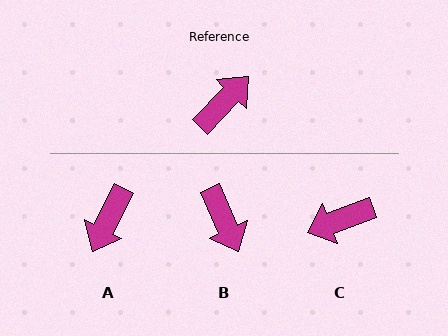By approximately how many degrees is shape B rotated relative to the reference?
Approximately 112 degrees clockwise.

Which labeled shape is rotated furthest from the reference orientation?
A, about 163 degrees away.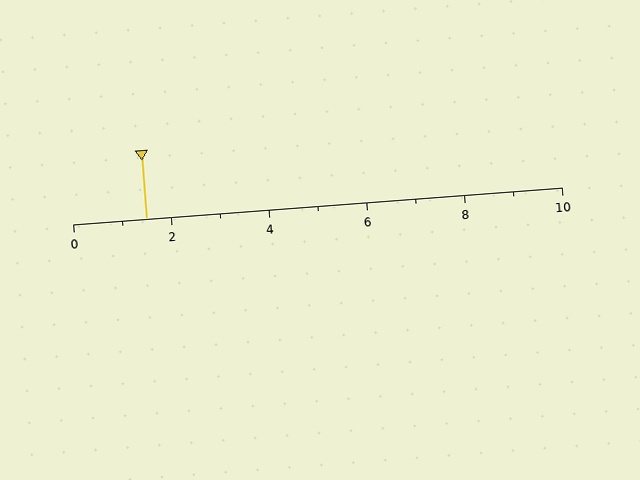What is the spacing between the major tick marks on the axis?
The major ticks are spaced 2 apart.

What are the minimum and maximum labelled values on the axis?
The axis runs from 0 to 10.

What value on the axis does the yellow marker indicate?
The marker indicates approximately 1.5.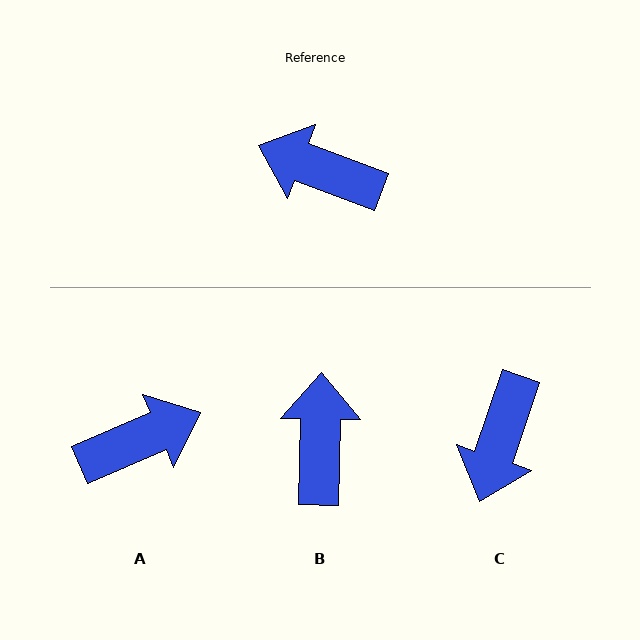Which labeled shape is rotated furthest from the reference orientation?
A, about 136 degrees away.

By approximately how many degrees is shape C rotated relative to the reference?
Approximately 92 degrees counter-clockwise.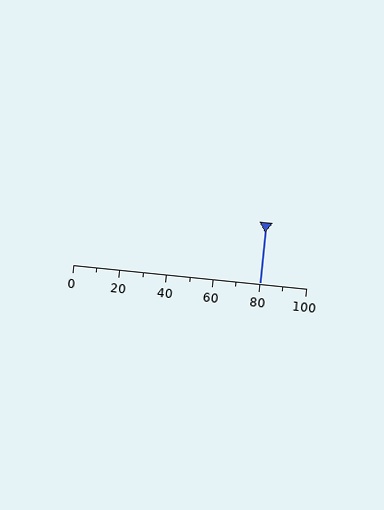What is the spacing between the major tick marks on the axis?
The major ticks are spaced 20 apart.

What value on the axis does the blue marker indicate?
The marker indicates approximately 80.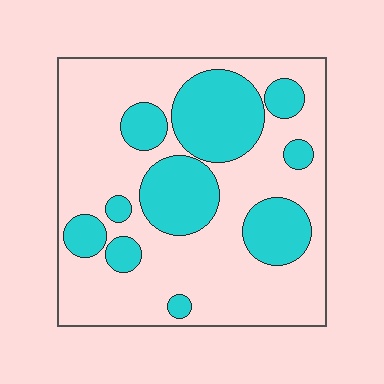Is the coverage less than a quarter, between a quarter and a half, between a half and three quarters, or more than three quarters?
Between a quarter and a half.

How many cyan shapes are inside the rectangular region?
10.